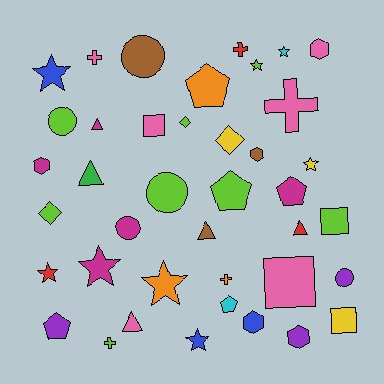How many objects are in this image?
There are 40 objects.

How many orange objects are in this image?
There are 3 orange objects.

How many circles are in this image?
There are 5 circles.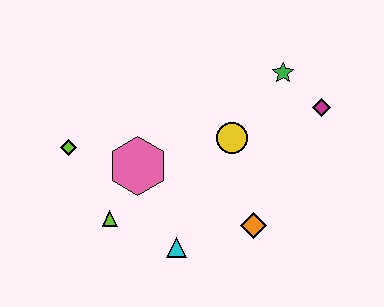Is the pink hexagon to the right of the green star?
No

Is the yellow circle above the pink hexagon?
Yes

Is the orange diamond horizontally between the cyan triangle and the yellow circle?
No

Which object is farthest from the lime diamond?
The magenta diamond is farthest from the lime diamond.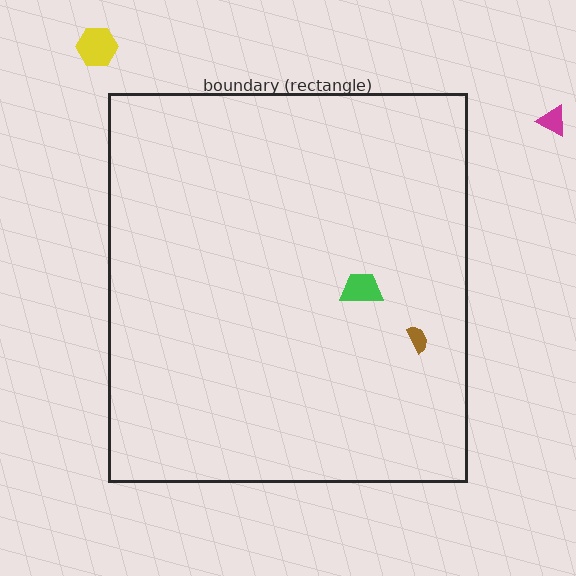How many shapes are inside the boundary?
2 inside, 2 outside.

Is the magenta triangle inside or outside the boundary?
Outside.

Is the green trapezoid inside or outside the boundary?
Inside.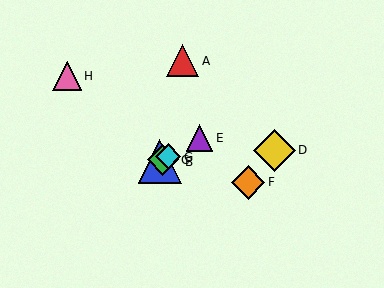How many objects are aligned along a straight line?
4 objects (B, C, E, G) are aligned along a straight line.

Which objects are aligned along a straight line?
Objects B, C, E, G are aligned along a straight line.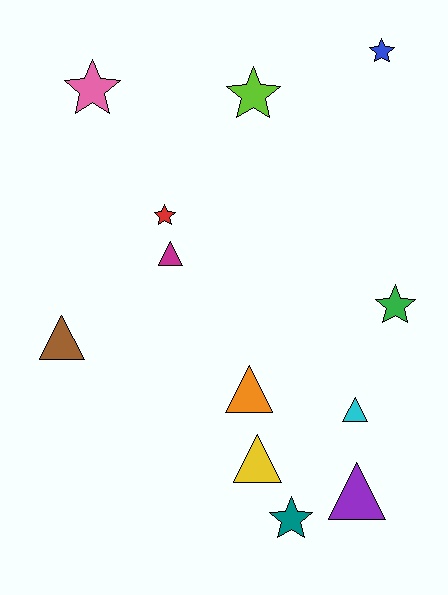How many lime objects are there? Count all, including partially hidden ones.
There is 1 lime object.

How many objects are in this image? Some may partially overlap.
There are 12 objects.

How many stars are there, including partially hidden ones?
There are 6 stars.